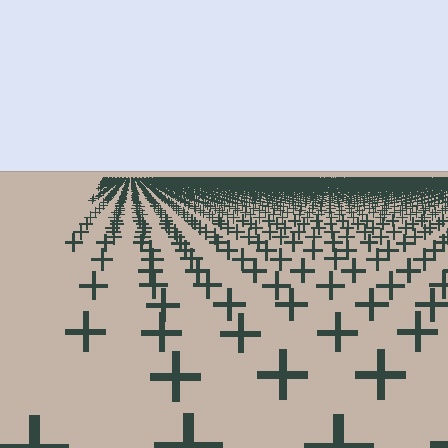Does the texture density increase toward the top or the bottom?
Density increases toward the top.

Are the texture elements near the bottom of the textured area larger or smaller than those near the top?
Larger. Near the bottom, elements are closer to the viewer and appear at a bigger on-screen size.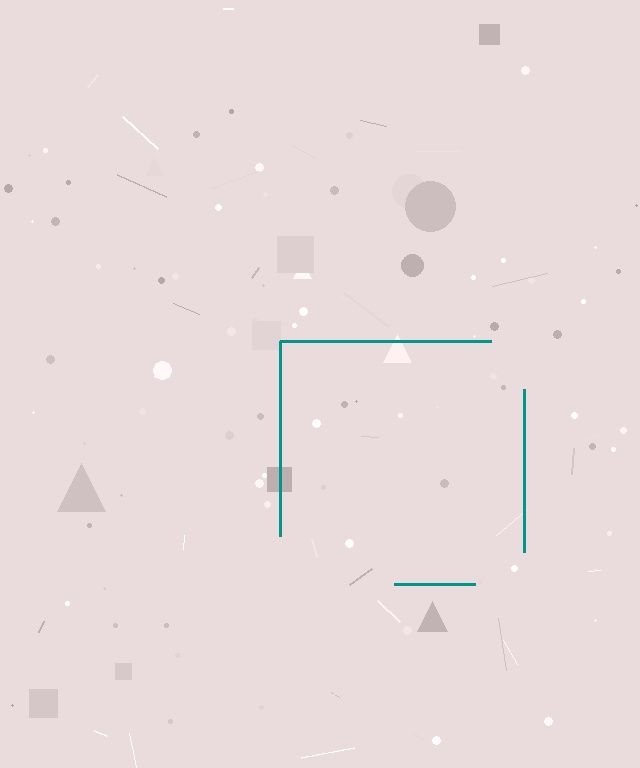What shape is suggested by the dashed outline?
The dashed outline suggests a square.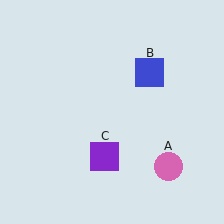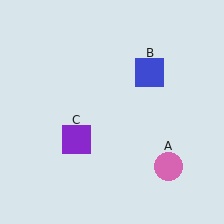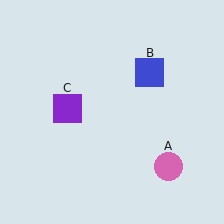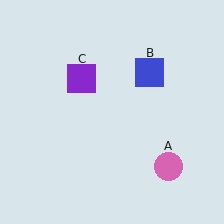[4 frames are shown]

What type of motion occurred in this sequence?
The purple square (object C) rotated clockwise around the center of the scene.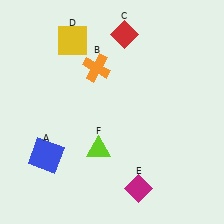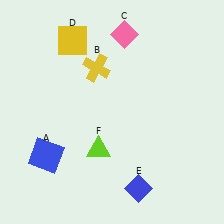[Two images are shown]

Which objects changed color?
B changed from orange to yellow. C changed from red to pink. E changed from magenta to blue.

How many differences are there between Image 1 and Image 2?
There are 3 differences between the two images.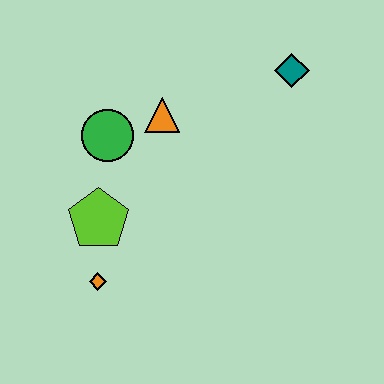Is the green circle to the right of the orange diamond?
Yes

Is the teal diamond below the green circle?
No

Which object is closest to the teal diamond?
The orange triangle is closest to the teal diamond.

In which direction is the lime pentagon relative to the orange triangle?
The lime pentagon is below the orange triangle.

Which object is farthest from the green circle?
The teal diamond is farthest from the green circle.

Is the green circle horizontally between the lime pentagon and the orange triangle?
Yes